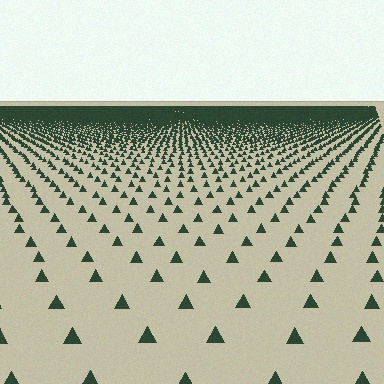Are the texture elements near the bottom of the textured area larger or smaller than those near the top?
Larger. Near the bottom, elements are closer to the viewer and appear at a bigger on-screen size.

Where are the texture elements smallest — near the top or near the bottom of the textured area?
Near the top.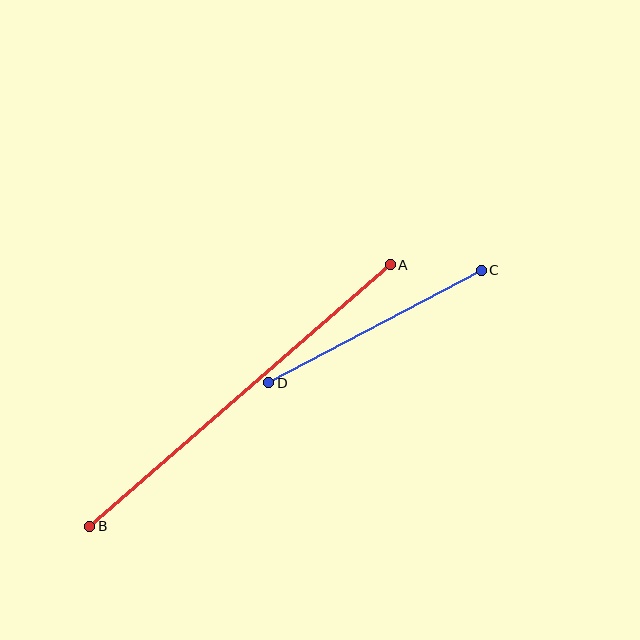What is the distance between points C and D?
The distance is approximately 241 pixels.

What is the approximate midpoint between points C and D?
The midpoint is at approximately (375, 326) pixels.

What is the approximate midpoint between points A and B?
The midpoint is at approximately (240, 396) pixels.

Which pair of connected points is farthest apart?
Points A and B are farthest apart.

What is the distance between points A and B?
The distance is approximately 399 pixels.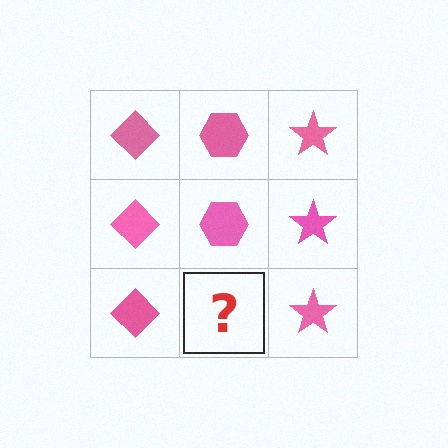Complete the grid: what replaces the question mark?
The question mark should be replaced with a pink hexagon.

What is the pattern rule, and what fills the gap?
The rule is that each column has a consistent shape. The gap should be filled with a pink hexagon.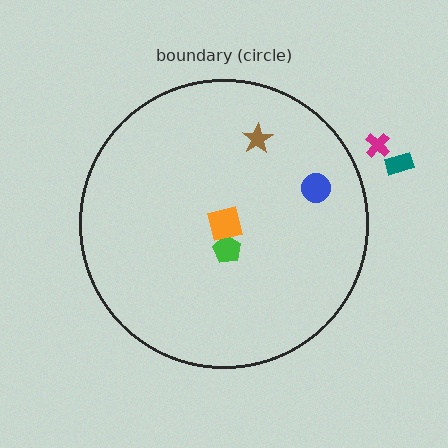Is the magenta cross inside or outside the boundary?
Outside.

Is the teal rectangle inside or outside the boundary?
Outside.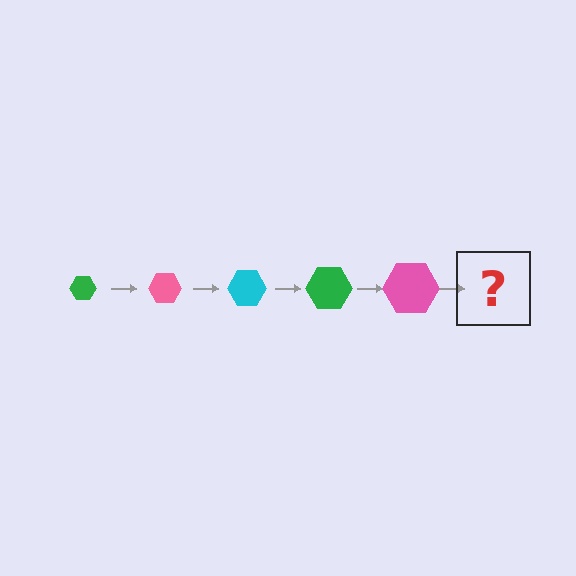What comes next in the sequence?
The next element should be a cyan hexagon, larger than the previous one.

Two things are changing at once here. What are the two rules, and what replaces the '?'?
The two rules are that the hexagon grows larger each step and the color cycles through green, pink, and cyan. The '?' should be a cyan hexagon, larger than the previous one.